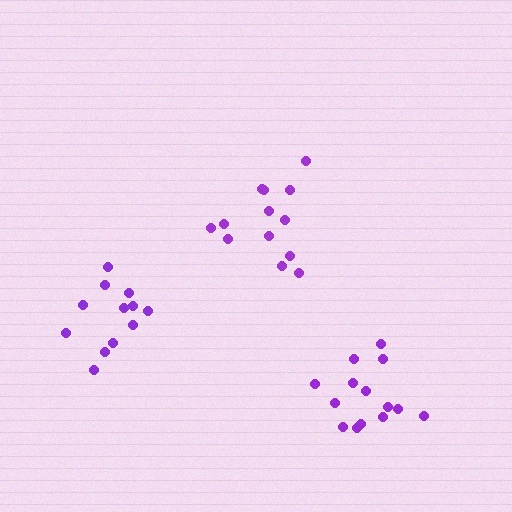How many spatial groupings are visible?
There are 3 spatial groupings.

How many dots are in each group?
Group 1: 14 dots, Group 2: 13 dots, Group 3: 12 dots (39 total).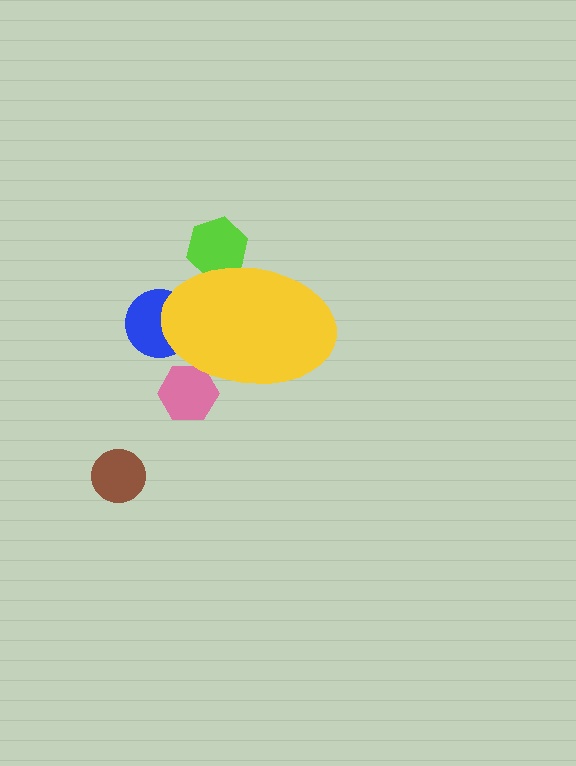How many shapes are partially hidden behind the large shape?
3 shapes are partially hidden.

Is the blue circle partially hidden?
Yes, the blue circle is partially hidden behind the yellow ellipse.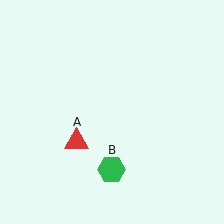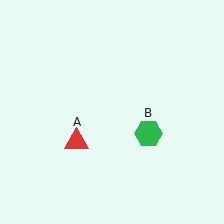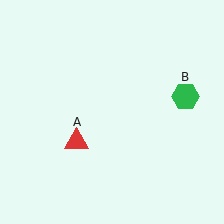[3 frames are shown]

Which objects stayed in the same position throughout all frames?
Red triangle (object A) remained stationary.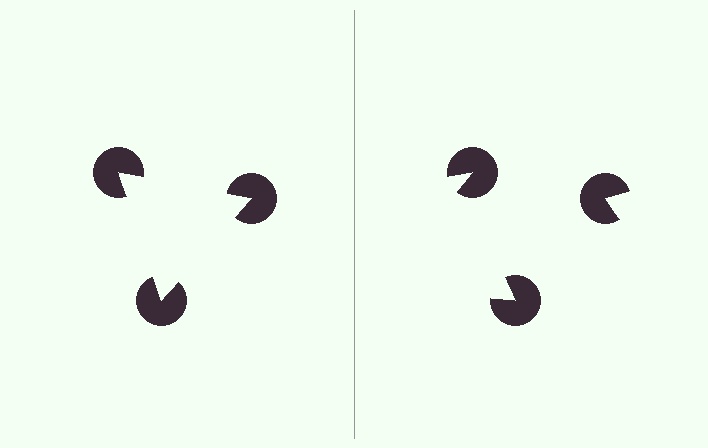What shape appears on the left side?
An illusory triangle.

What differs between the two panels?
The pac-man discs are positioned identically on both sides; only the wedge orientations differ. On the left they align to a triangle; on the right they are misaligned.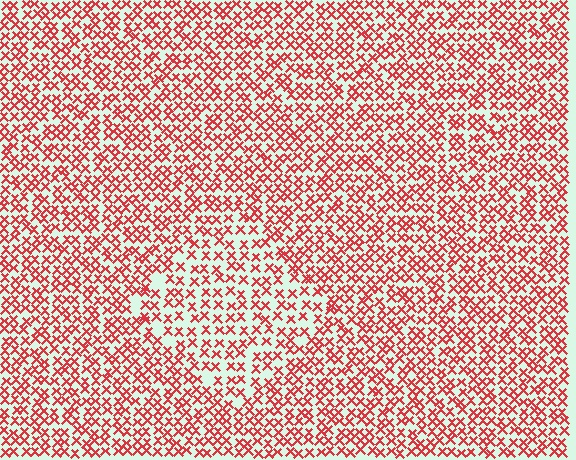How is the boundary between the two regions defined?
The boundary is defined by a change in element density (approximately 1.5x ratio). All elements are the same color, size, and shape.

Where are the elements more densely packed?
The elements are more densely packed outside the diamond boundary.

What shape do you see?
I see a diamond.